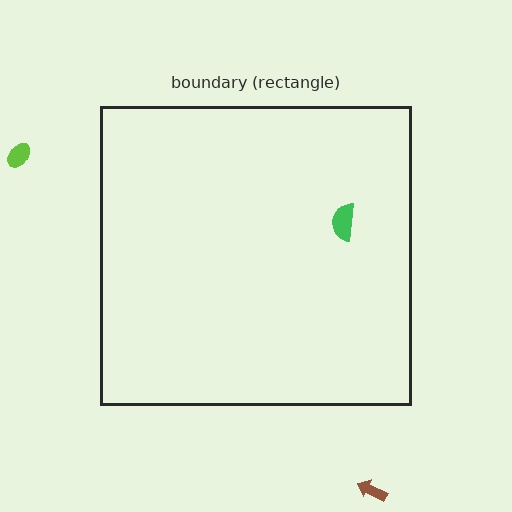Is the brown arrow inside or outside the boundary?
Outside.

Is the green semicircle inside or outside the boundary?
Inside.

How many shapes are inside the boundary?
1 inside, 2 outside.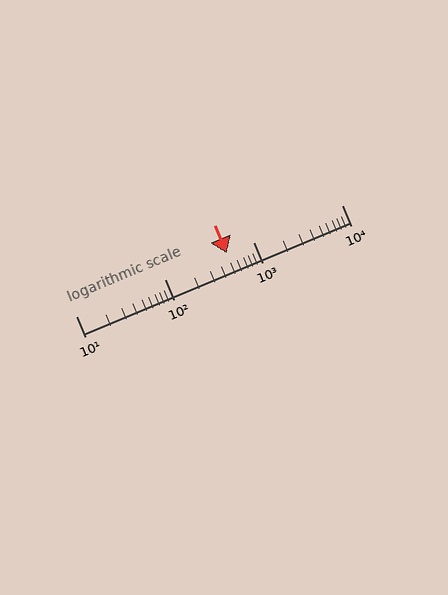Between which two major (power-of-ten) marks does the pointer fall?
The pointer is between 100 and 1000.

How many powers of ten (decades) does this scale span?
The scale spans 3 decades, from 10 to 10000.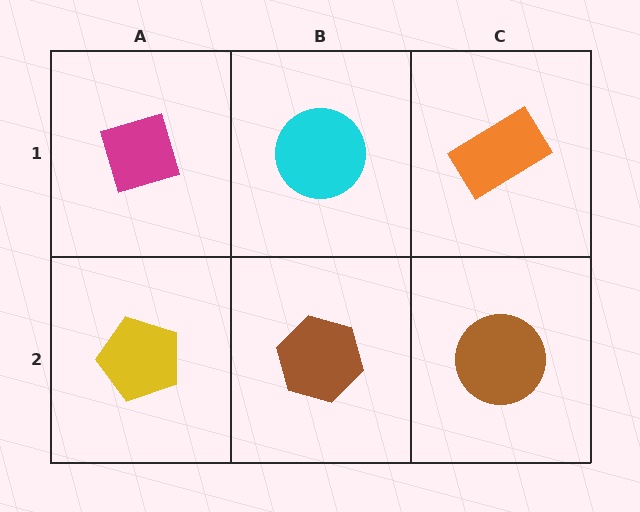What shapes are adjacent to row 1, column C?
A brown circle (row 2, column C), a cyan circle (row 1, column B).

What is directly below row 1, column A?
A yellow pentagon.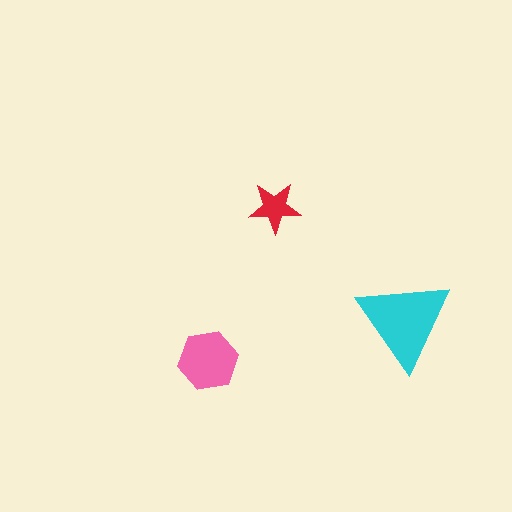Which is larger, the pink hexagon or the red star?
The pink hexagon.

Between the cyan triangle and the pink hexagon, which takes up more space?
The cyan triangle.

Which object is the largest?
The cyan triangle.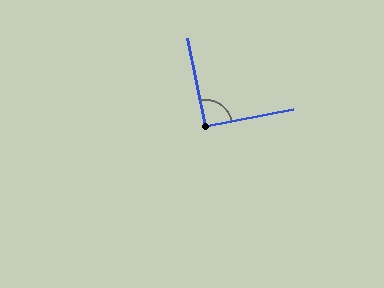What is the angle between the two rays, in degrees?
Approximately 91 degrees.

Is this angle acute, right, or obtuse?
It is approximately a right angle.